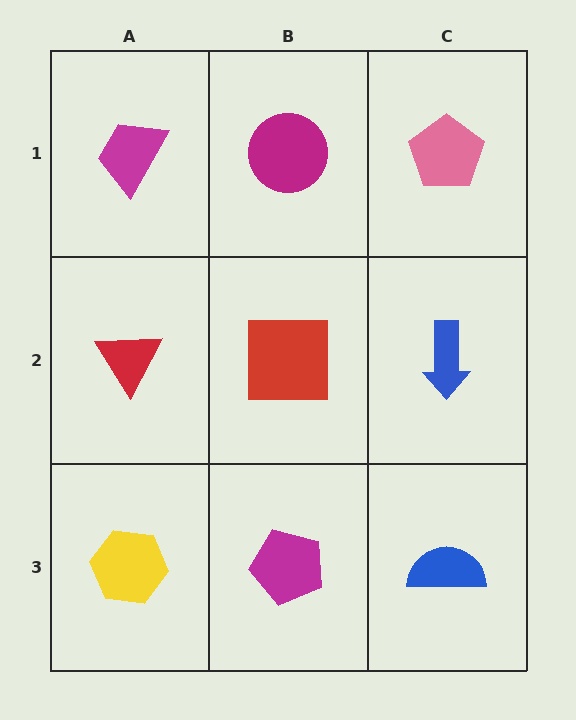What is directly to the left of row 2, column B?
A red triangle.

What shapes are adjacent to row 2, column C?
A pink pentagon (row 1, column C), a blue semicircle (row 3, column C), a red square (row 2, column B).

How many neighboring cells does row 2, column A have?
3.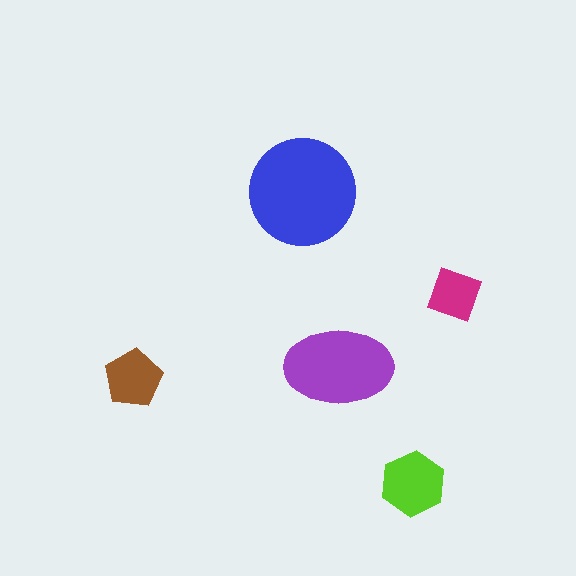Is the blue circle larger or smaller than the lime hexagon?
Larger.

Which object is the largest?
The blue circle.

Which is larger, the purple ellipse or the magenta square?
The purple ellipse.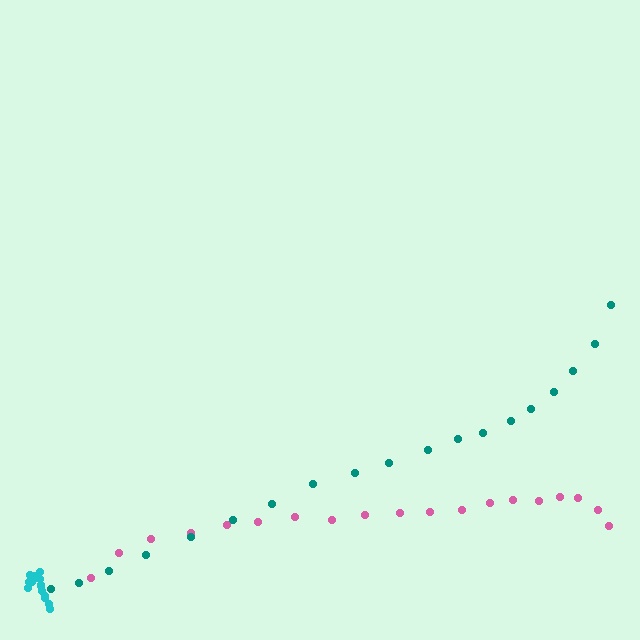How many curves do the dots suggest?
There are 3 distinct paths.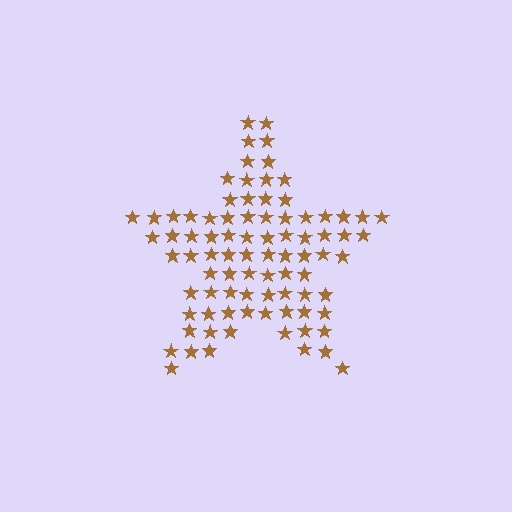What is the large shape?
The large shape is a star.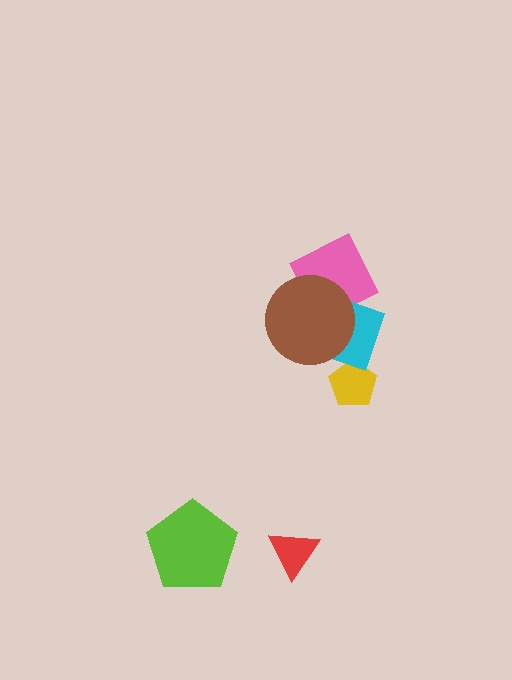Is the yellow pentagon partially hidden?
Yes, it is partially covered by another shape.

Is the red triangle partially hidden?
No, no other shape covers it.